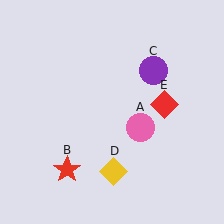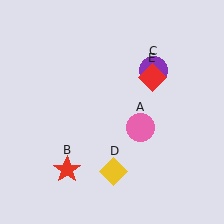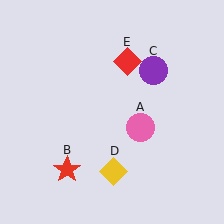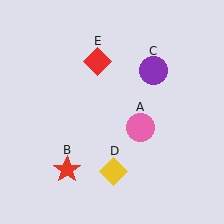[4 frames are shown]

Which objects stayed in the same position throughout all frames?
Pink circle (object A) and red star (object B) and purple circle (object C) and yellow diamond (object D) remained stationary.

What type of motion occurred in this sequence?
The red diamond (object E) rotated counterclockwise around the center of the scene.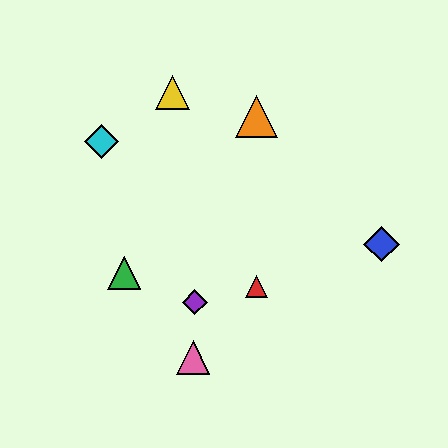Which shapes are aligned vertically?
The red triangle, the orange triangle are aligned vertically.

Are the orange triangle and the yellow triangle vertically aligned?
No, the orange triangle is at x≈257 and the yellow triangle is at x≈173.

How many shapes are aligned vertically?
2 shapes (the red triangle, the orange triangle) are aligned vertically.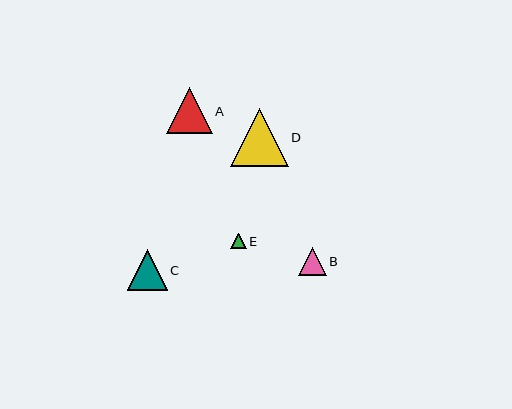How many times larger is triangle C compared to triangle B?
Triangle C is approximately 1.5 times the size of triangle B.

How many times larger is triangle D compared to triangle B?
Triangle D is approximately 2.1 times the size of triangle B.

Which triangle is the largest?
Triangle D is the largest with a size of approximately 58 pixels.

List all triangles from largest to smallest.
From largest to smallest: D, A, C, B, E.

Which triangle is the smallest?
Triangle E is the smallest with a size of approximately 16 pixels.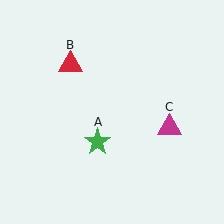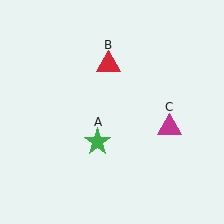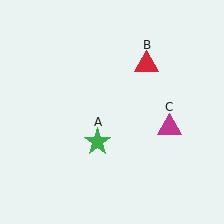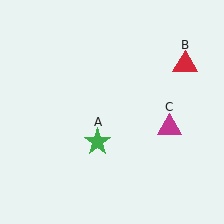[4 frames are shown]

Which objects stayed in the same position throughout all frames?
Green star (object A) and magenta triangle (object C) remained stationary.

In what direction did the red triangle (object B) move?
The red triangle (object B) moved right.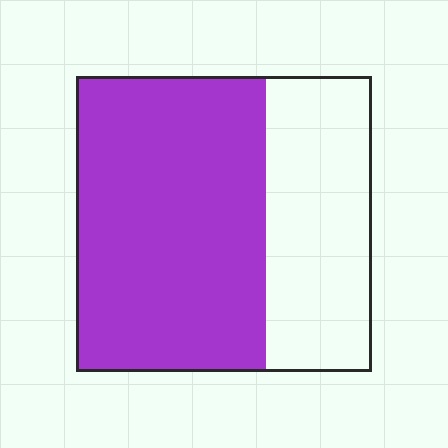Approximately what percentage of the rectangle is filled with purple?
Approximately 65%.